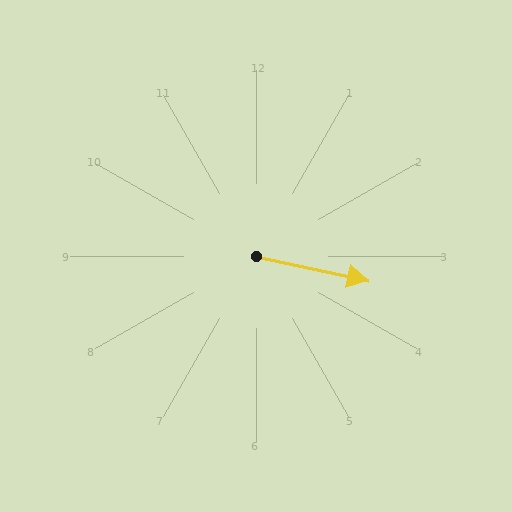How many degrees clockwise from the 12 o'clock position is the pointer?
Approximately 102 degrees.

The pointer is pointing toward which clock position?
Roughly 3 o'clock.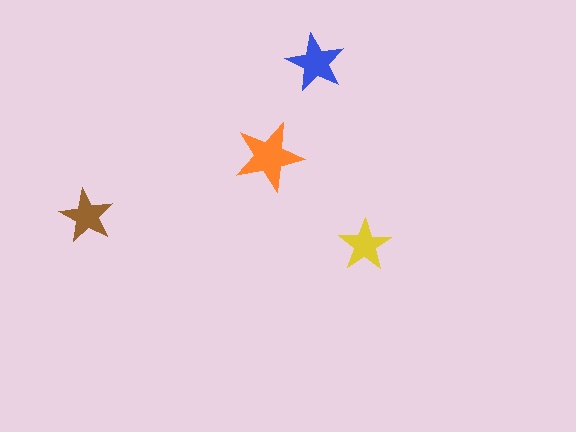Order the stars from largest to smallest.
the orange one, the blue one, the brown one, the yellow one.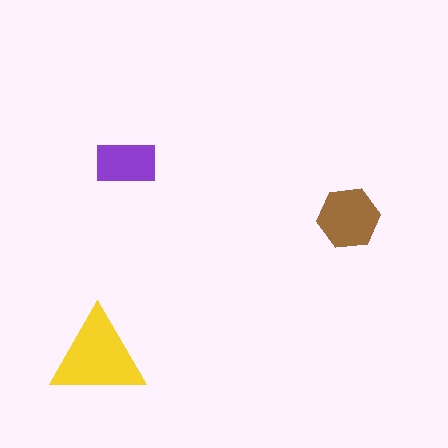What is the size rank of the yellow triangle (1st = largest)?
1st.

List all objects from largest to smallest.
The yellow triangle, the brown hexagon, the purple rectangle.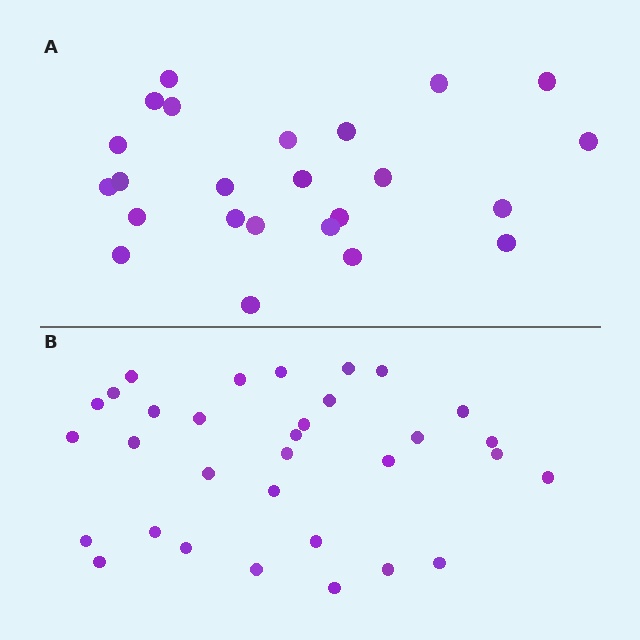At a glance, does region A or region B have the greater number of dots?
Region B (the bottom region) has more dots.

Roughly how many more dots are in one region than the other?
Region B has roughly 8 or so more dots than region A.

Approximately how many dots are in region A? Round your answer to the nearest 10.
About 20 dots. (The exact count is 24, which rounds to 20.)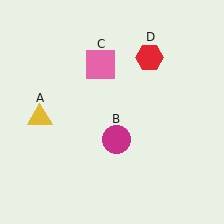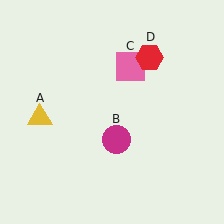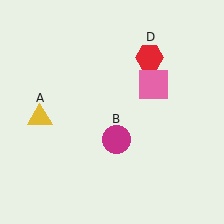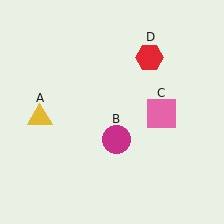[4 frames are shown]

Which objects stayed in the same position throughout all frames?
Yellow triangle (object A) and magenta circle (object B) and red hexagon (object D) remained stationary.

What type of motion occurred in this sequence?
The pink square (object C) rotated clockwise around the center of the scene.